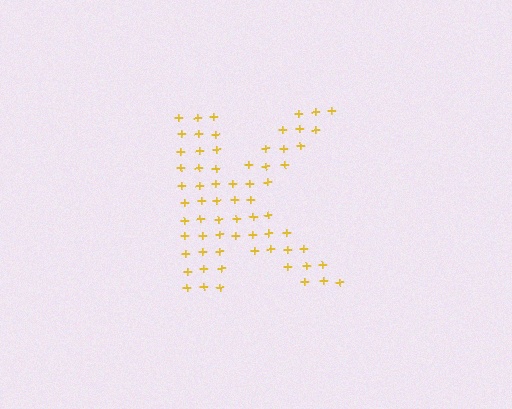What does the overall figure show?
The overall figure shows the letter K.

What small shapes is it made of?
It is made of small plus signs.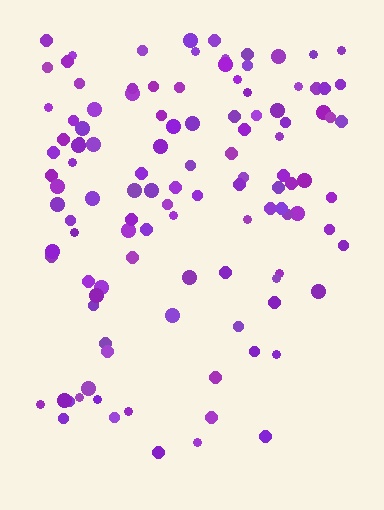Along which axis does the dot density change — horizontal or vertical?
Vertical.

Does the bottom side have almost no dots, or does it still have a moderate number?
Still a moderate number, just noticeably fewer than the top.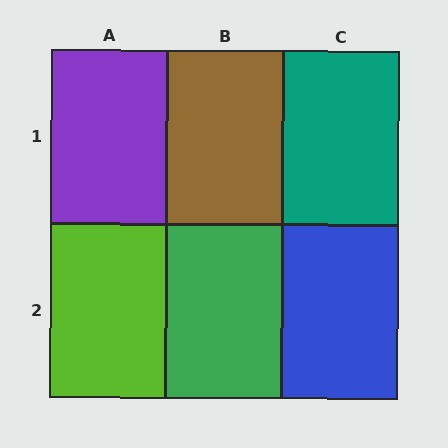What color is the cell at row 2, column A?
Lime.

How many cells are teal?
1 cell is teal.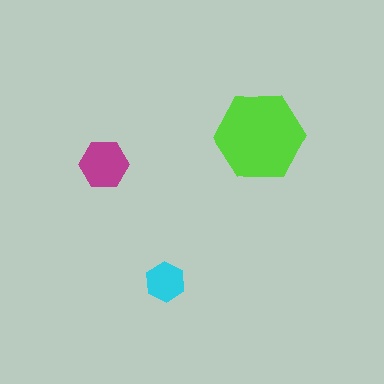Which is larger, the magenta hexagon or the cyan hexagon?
The magenta one.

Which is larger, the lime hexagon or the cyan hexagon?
The lime one.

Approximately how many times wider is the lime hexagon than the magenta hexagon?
About 2 times wider.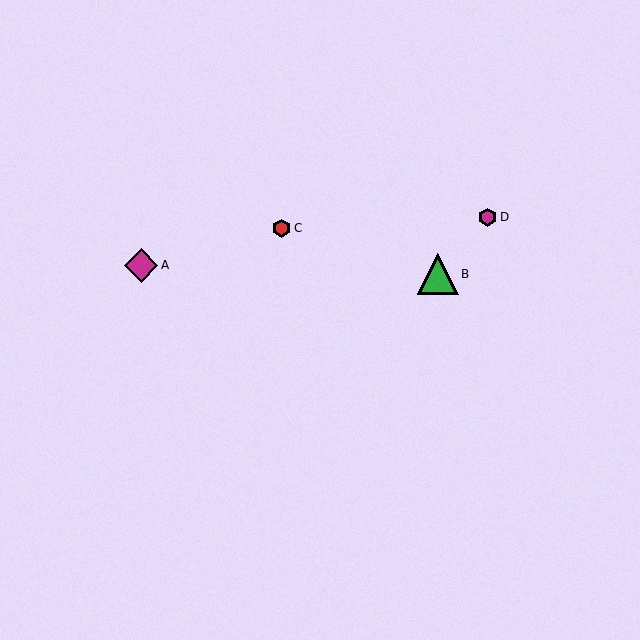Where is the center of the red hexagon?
The center of the red hexagon is at (282, 228).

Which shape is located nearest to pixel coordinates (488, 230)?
The magenta hexagon (labeled D) at (488, 217) is nearest to that location.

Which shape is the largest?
The green triangle (labeled B) is the largest.